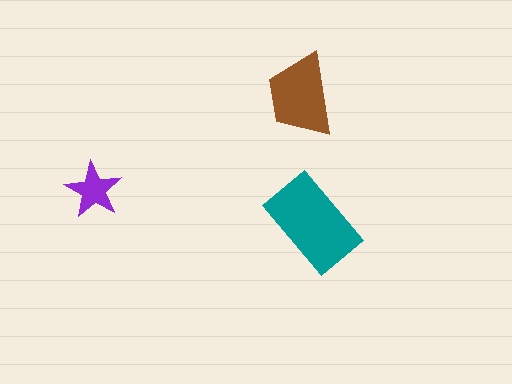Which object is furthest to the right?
The teal rectangle is rightmost.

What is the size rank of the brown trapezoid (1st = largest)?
2nd.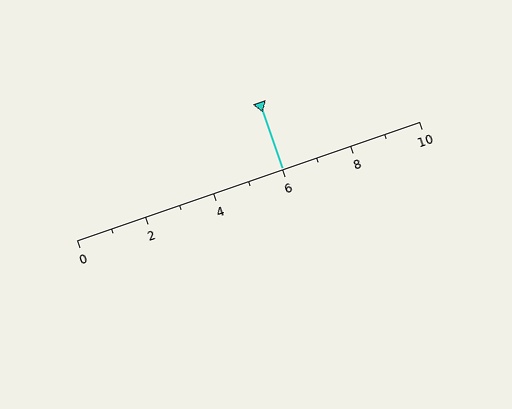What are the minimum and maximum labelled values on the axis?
The axis runs from 0 to 10.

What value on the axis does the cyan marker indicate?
The marker indicates approximately 6.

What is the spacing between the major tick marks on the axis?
The major ticks are spaced 2 apart.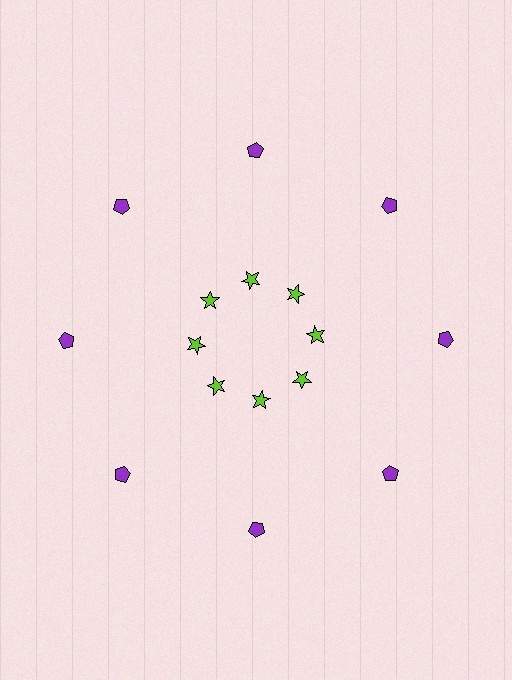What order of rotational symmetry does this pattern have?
This pattern has 8-fold rotational symmetry.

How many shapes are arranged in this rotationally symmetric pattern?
There are 16 shapes, arranged in 8 groups of 2.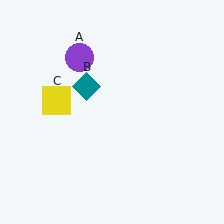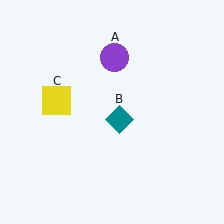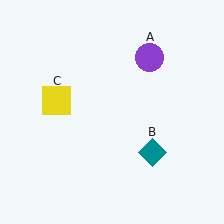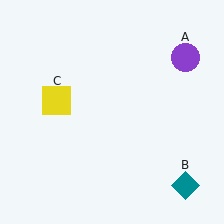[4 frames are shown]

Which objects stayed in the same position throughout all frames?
Yellow square (object C) remained stationary.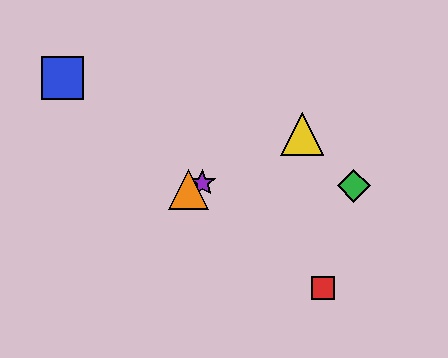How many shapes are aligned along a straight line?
3 shapes (the yellow triangle, the purple star, the orange triangle) are aligned along a straight line.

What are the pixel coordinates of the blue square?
The blue square is at (63, 78).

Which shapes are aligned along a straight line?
The yellow triangle, the purple star, the orange triangle are aligned along a straight line.